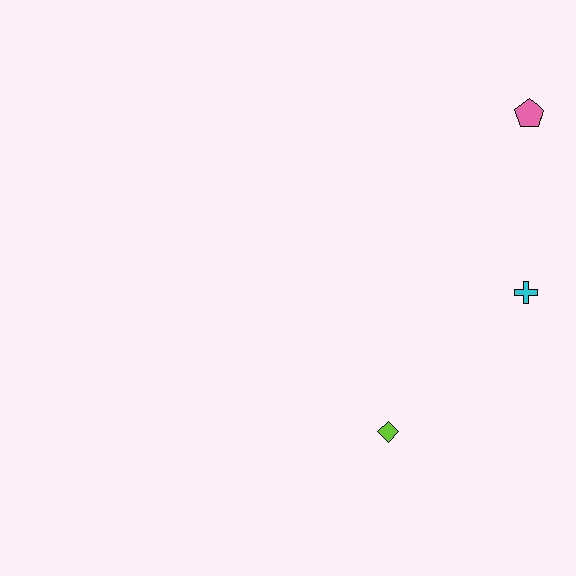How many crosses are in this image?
There is 1 cross.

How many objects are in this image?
There are 3 objects.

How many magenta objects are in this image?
There are no magenta objects.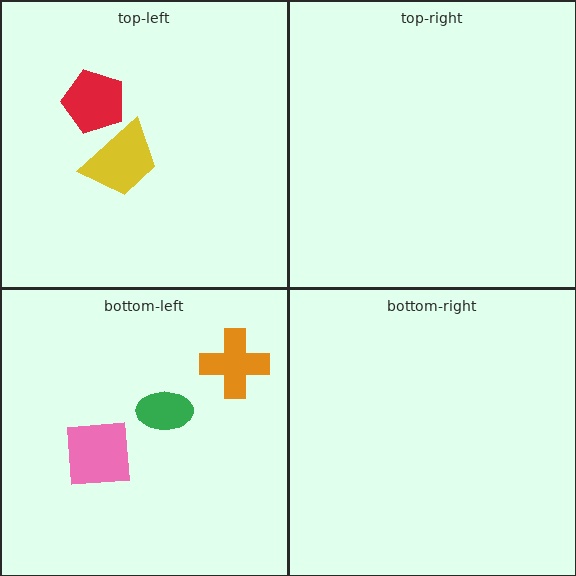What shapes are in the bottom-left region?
The pink square, the orange cross, the green ellipse.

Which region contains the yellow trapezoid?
The top-left region.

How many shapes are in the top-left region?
2.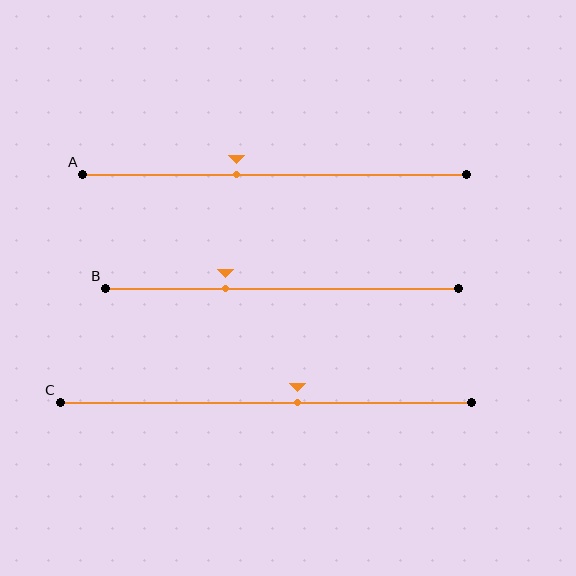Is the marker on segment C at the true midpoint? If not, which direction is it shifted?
No, the marker on segment C is shifted to the right by about 8% of the segment length.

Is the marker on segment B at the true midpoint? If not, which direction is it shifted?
No, the marker on segment B is shifted to the left by about 16% of the segment length.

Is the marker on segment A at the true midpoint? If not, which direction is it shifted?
No, the marker on segment A is shifted to the left by about 10% of the segment length.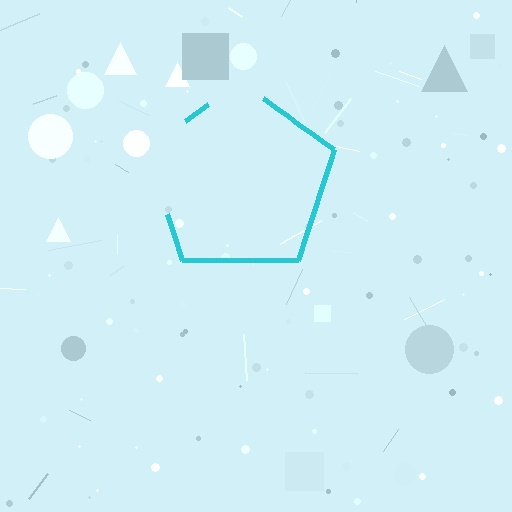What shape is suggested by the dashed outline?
The dashed outline suggests a pentagon.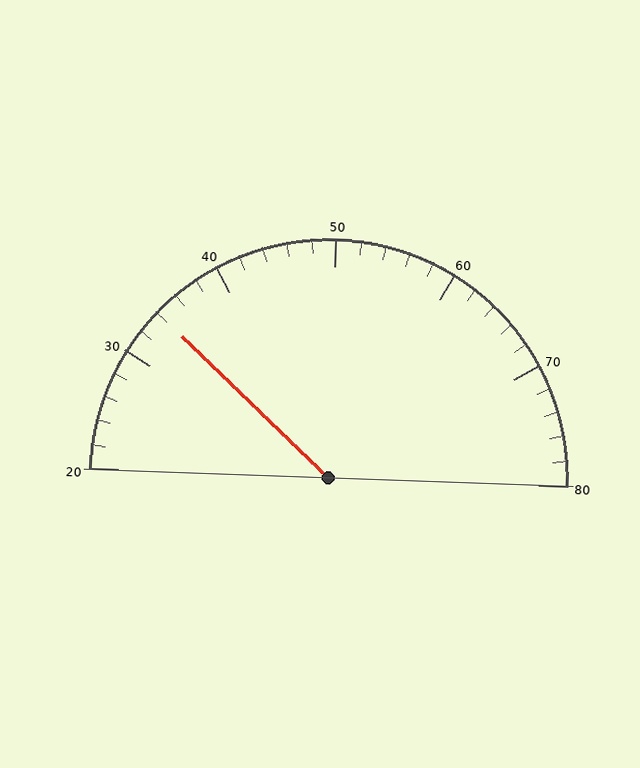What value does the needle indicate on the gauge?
The needle indicates approximately 34.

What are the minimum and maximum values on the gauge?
The gauge ranges from 20 to 80.